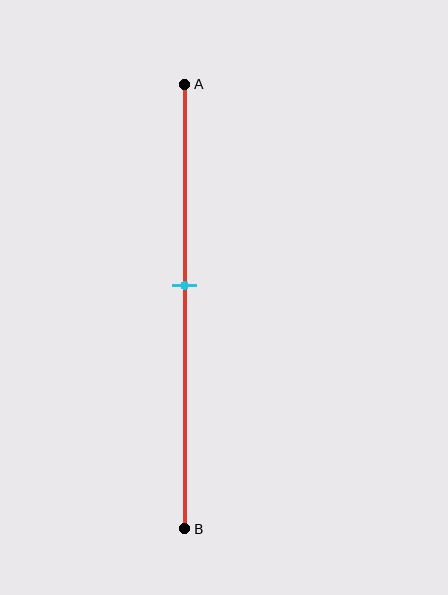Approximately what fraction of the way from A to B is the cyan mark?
The cyan mark is approximately 45% of the way from A to B.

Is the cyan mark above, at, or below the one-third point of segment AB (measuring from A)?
The cyan mark is below the one-third point of segment AB.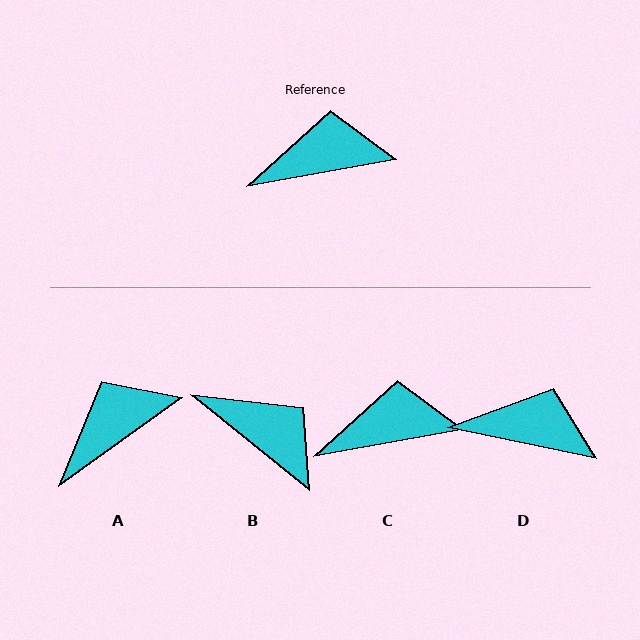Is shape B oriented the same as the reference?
No, it is off by about 49 degrees.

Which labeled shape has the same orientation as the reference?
C.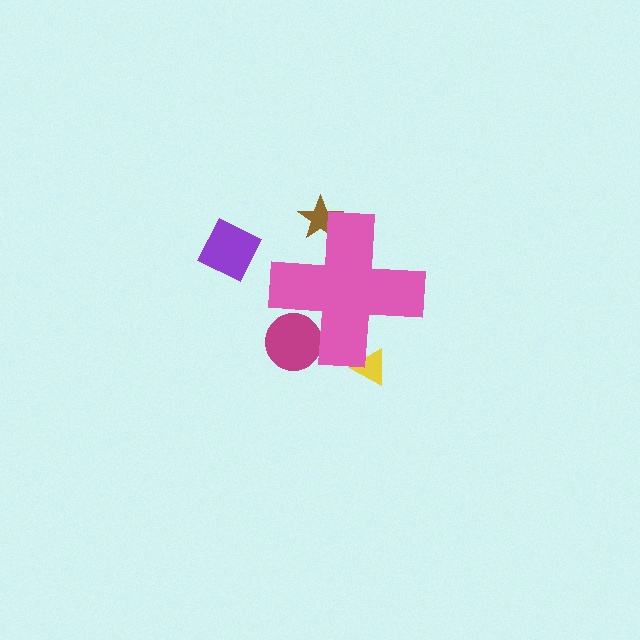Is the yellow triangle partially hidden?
Yes, the yellow triangle is partially hidden behind the pink cross.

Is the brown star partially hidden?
Yes, the brown star is partially hidden behind the pink cross.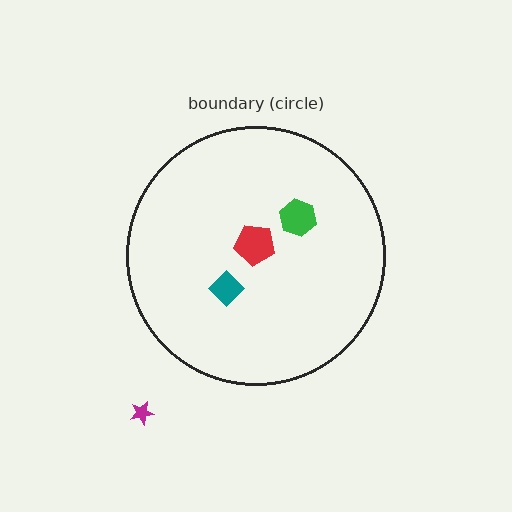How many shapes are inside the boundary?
3 inside, 1 outside.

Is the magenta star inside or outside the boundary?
Outside.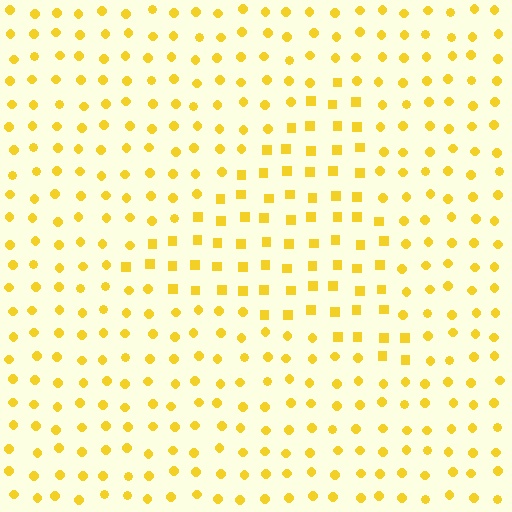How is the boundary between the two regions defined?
The boundary is defined by a change in element shape: squares inside vs. circles outside. All elements share the same color and spacing.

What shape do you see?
I see a triangle.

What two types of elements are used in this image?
The image uses squares inside the triangle region and circles outside it.